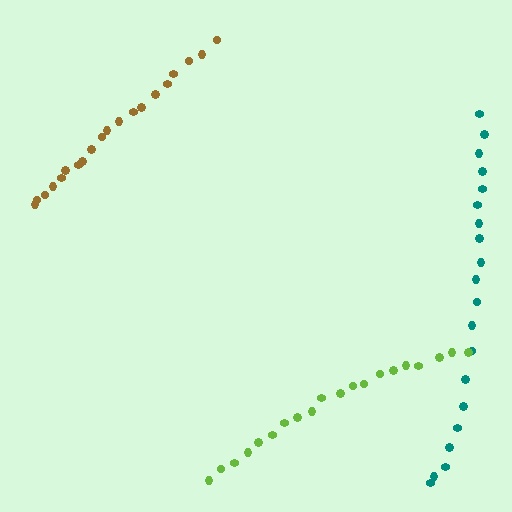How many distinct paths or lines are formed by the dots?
There are 3 distinct paths.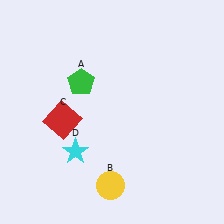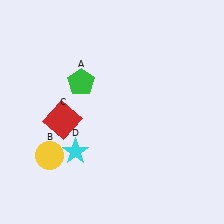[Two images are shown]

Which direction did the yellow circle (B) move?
The yellow circle (B) moved left.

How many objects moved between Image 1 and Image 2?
1 object moved between the two images.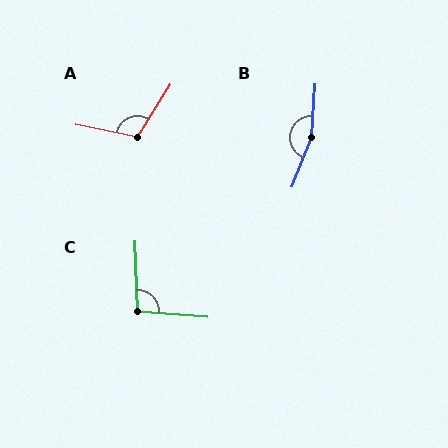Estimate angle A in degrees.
Approximately 110 degrees.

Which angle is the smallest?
C, at approximately 96 degrees.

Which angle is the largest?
B, at approximately 162 degrees.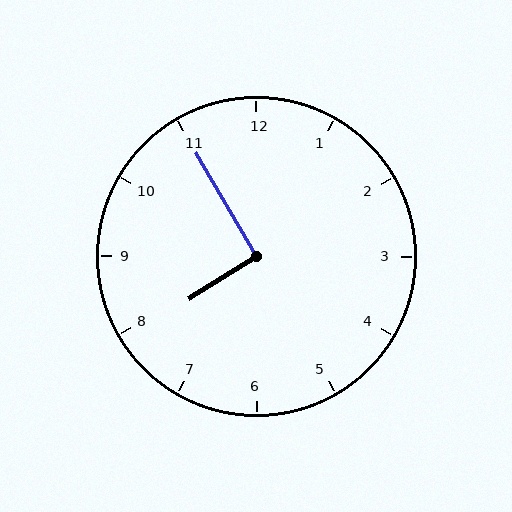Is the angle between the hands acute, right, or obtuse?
It is right.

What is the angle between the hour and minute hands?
Approximately 92 degrees.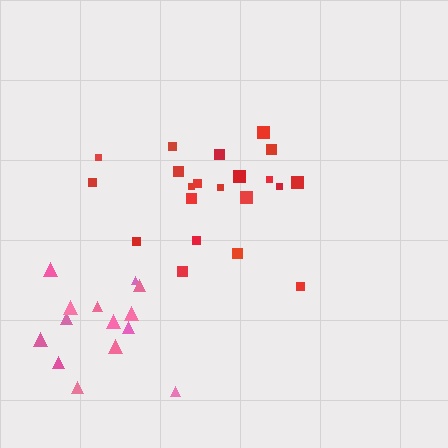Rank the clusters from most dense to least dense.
pink, red.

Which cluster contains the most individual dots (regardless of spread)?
Red (21).